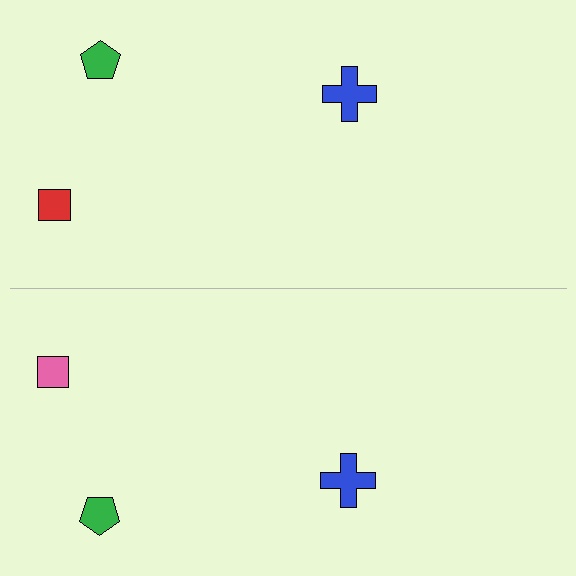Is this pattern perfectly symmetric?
No, the pattern is not perfectly symmetric. The pink square on the bottom side breaks the symmetry — its mirror counterpart is red.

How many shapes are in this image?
There are 6 shapes in this image.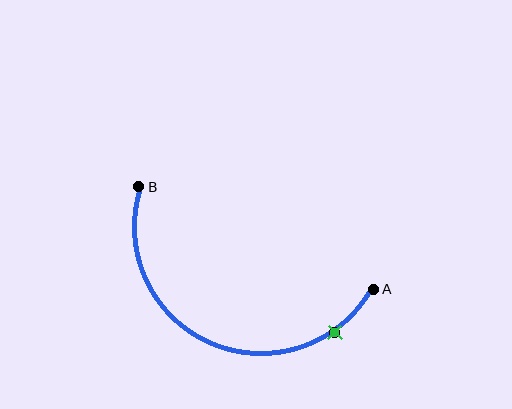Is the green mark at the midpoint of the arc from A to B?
No. The green mark lies on the arc but is closer to endpoint A. The arc midpoint would be at the point on the curve equidistant along the arc from both A and B.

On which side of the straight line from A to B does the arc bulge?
The arc bulges below the straight line connecting A and B.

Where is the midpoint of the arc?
The arc midpoint is the point on the curve farthest from the straight line joining A and B. It sits below that line.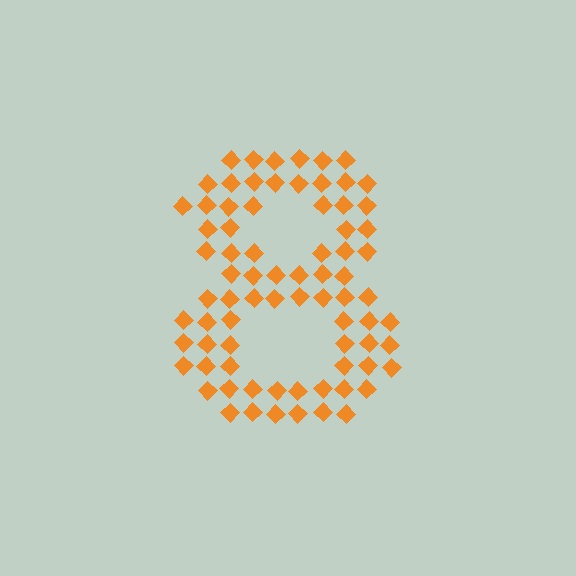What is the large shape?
The large shape is the digit 8.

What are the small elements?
The small elements are diamonds.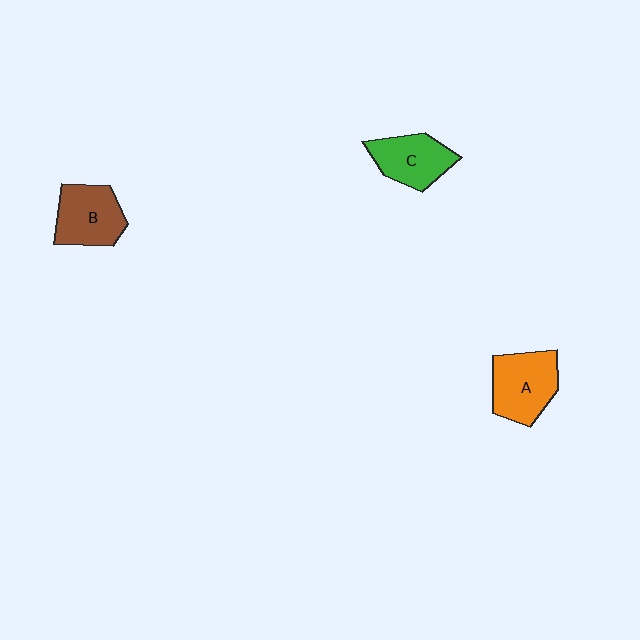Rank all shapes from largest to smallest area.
From largest to smallest: A (orange), B (brown), C (green).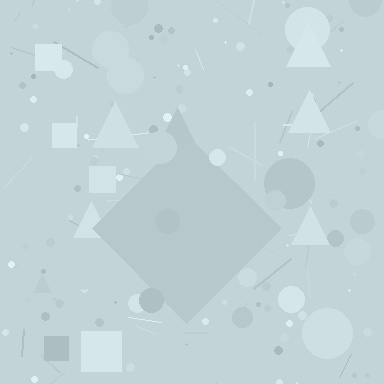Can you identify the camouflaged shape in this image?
The camouflaged shape is a diamond.